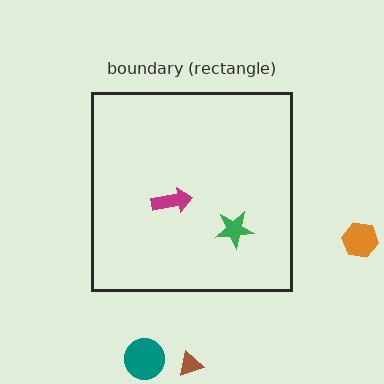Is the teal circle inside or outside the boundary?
Outside.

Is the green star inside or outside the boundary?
Inside.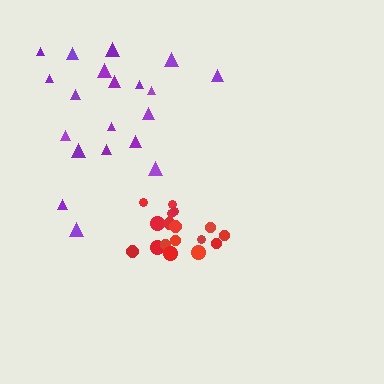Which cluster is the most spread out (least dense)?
Purple.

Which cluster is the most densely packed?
Red.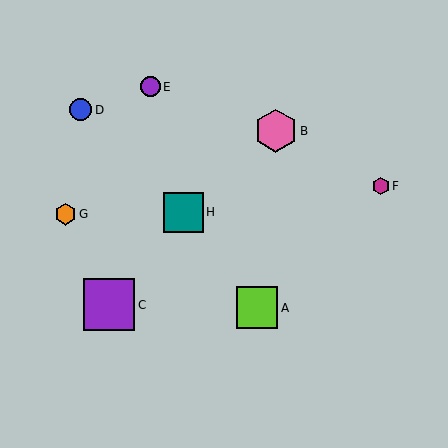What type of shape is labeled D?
Shape D is a blue circle.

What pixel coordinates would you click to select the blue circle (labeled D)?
Click at (81, 110) to select the blue circle D.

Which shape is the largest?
The purple square (labeled C) is the largest.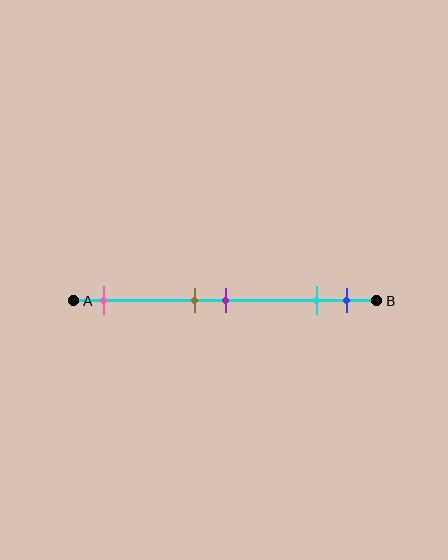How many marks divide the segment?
There are 5 marks dividing the segment.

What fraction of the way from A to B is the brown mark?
The brown mark is approximately 40% (0.4) of the way from A to B.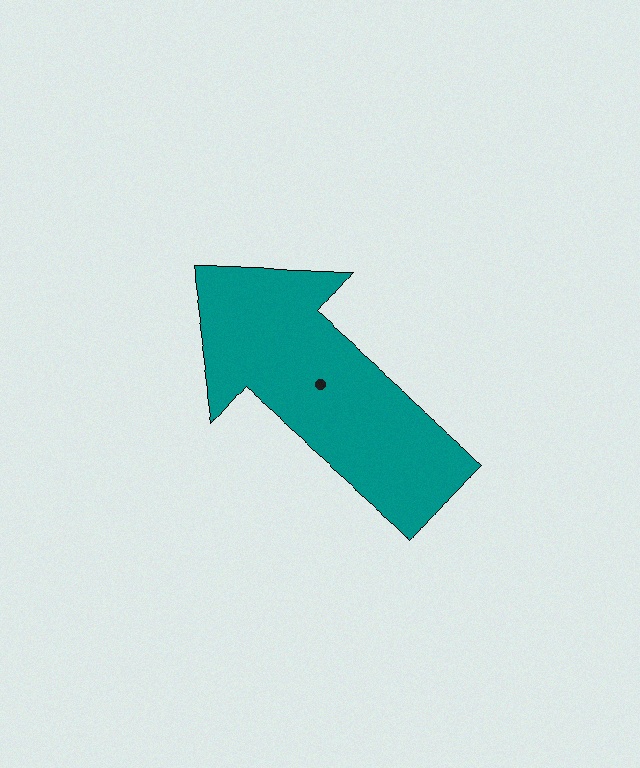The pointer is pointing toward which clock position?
Roughly 10 o'clock.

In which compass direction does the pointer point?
Northwest.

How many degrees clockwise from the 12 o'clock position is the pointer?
Approximately 311 degrees.